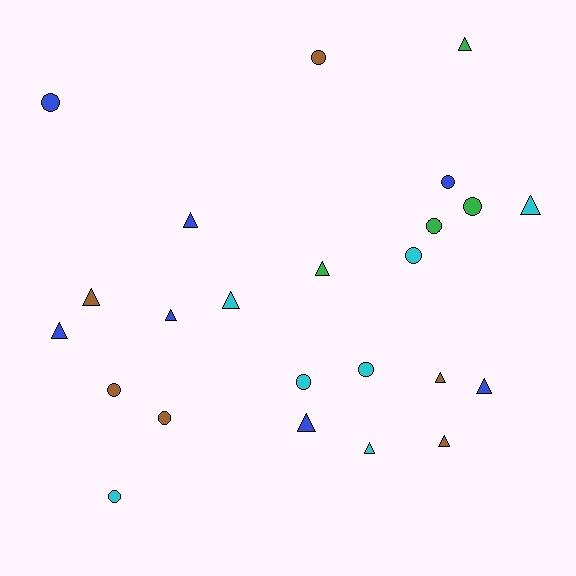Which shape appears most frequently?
Triangle, with 13 objects.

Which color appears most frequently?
Cyan, with 7 objects.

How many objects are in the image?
There are 24 objects.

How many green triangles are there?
There are 2 green triangles.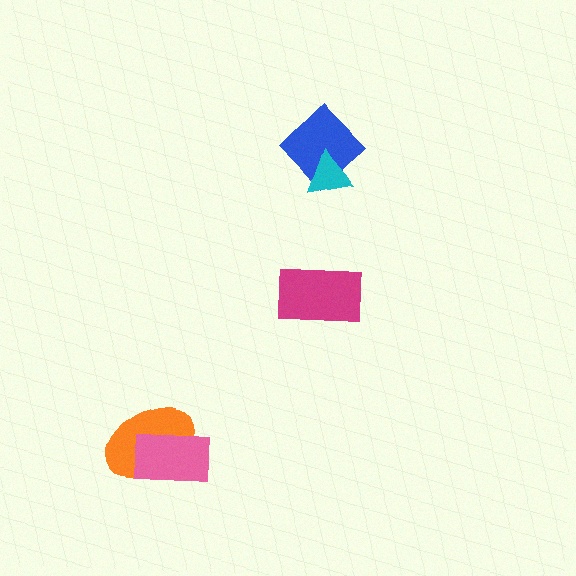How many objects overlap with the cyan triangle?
1 object overlaps with the cyan triangle.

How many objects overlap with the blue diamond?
1 object overlaps with the blue diamond.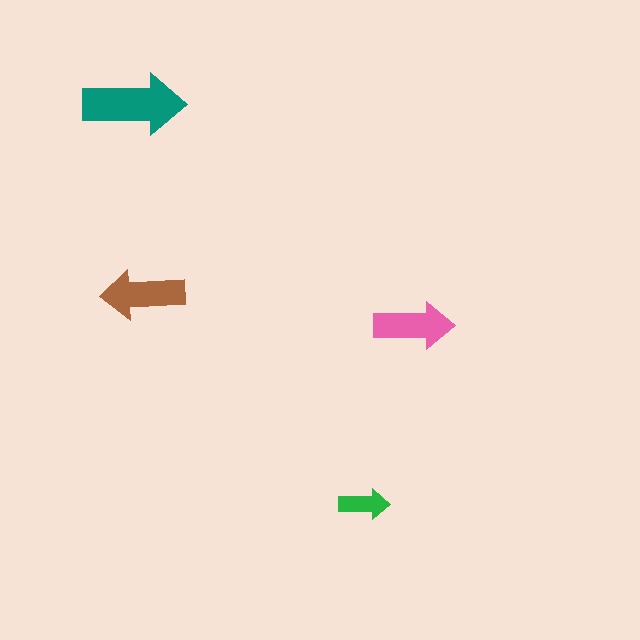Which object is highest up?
The teal arrow is topmost.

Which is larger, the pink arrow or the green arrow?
The pink one.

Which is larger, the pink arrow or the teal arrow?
The teal one.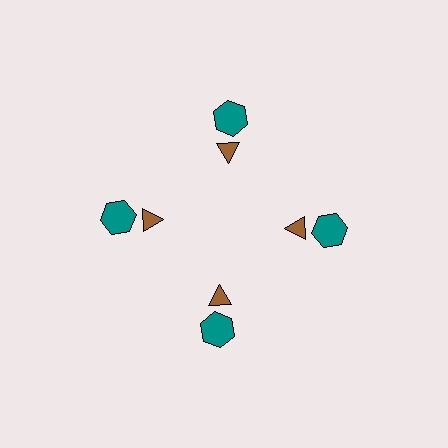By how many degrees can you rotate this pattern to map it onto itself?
The pattern maps onto itself every 90 degrees of rotation.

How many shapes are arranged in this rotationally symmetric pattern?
There are 8 shapes, arranged in 4 groups of 2.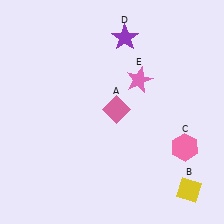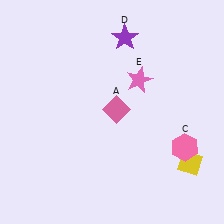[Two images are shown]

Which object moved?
The yellow diamond (B) moved up.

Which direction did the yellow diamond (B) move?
The yellow diamond (B) moved up.